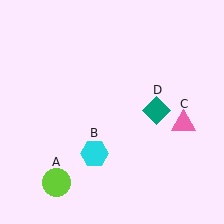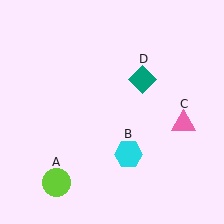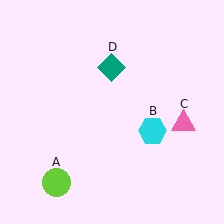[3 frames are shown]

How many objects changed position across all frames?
2 objects changed position: cyan hexagon (object B), teal diamond (object D).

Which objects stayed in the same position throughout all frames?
Lime circle (object A) and pink triangle (object C) remained stationary.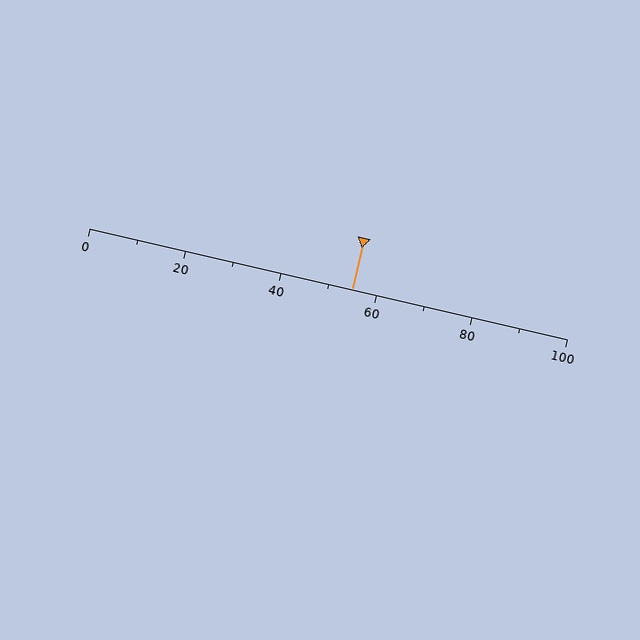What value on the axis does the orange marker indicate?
The marker indicates approximately 55.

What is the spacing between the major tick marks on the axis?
The major ticks are spaced 20 apart.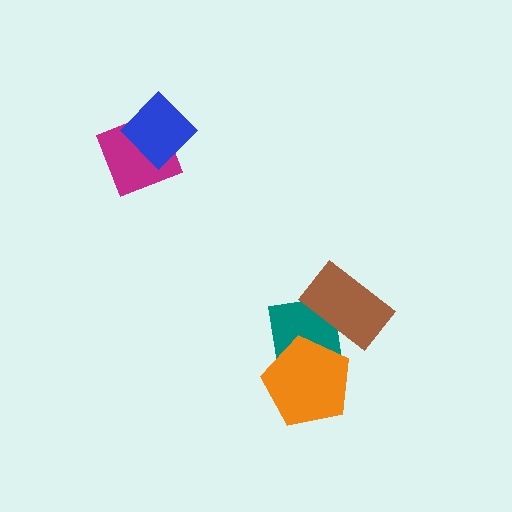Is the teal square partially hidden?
Yes, it is partially covered by another shape.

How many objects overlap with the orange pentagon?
1 object overlaps with the orange pentagon.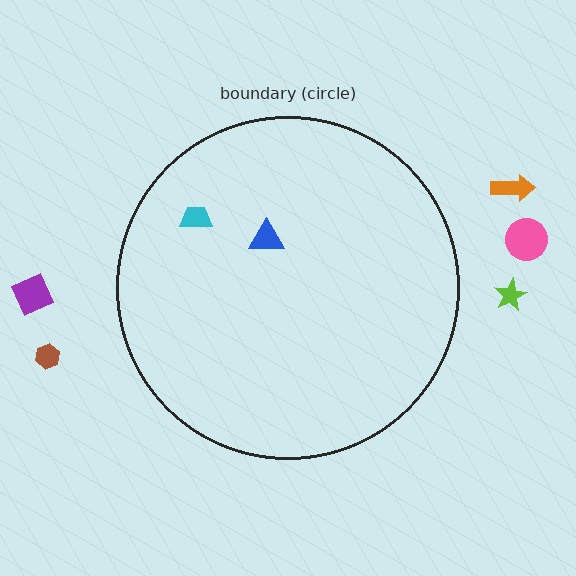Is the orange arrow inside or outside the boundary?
Outside.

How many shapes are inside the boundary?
2 inside, 5 outside.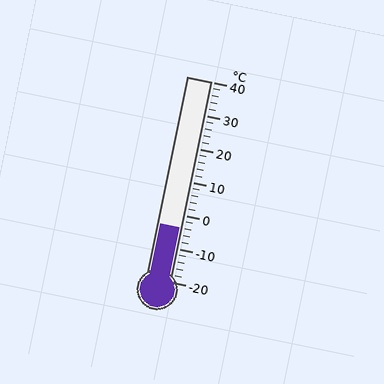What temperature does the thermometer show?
The thermometer shows approximately -4°C.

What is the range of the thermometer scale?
The thermometer scale ranges from -20°C to 40°C.